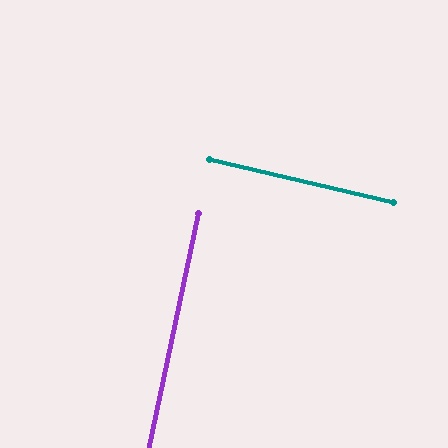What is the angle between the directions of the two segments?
Approximately 89 degrees.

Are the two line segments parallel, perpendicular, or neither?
Perpendicular — they meet at approximately 89°.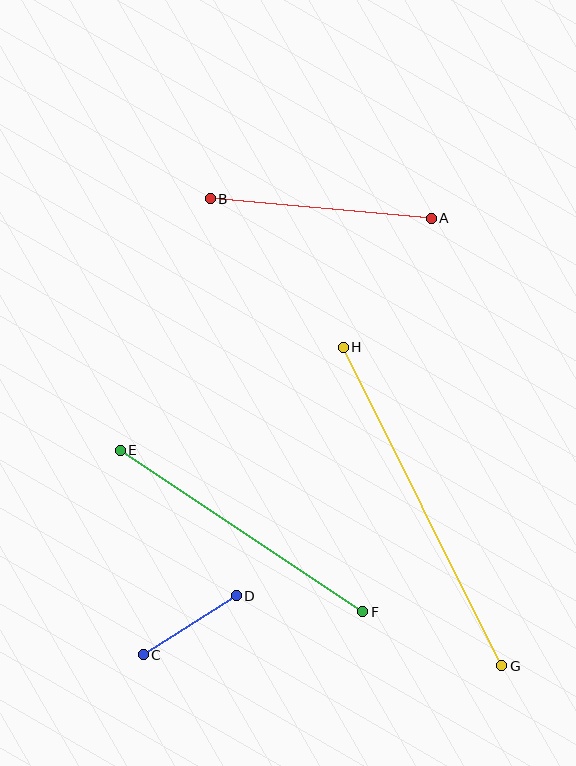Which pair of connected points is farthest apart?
Points G and H are farthest apart.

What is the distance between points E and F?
The distance is approximately 292 pixels.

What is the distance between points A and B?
The distance is approximately 222 pixels.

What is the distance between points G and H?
The distance is approximately 356 pixels.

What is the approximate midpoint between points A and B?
The midpoint is at approximately (321, 208) pixels.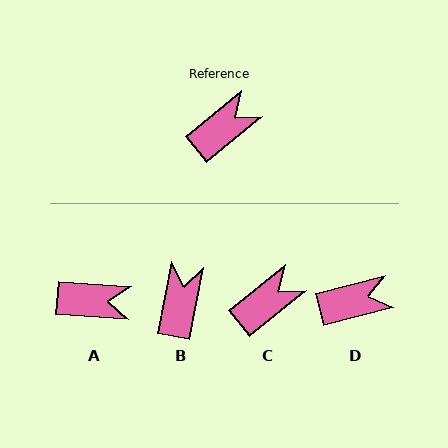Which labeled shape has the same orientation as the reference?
C.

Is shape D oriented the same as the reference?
No, it is off by about 25 degrees.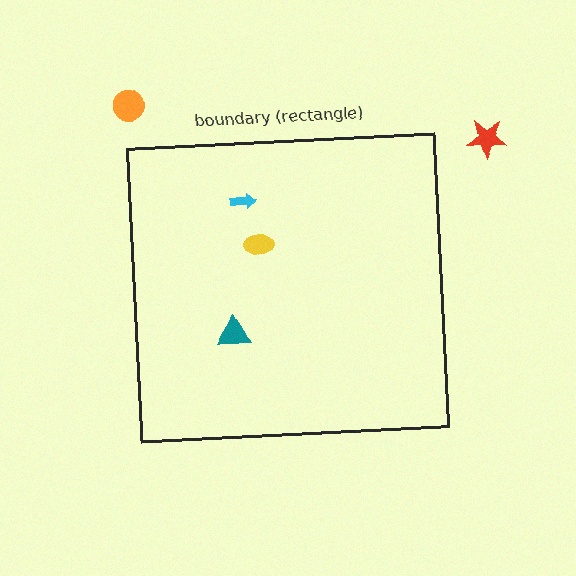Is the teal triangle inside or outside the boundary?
Inside.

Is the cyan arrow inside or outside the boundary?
Inside.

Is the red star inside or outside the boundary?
Outside.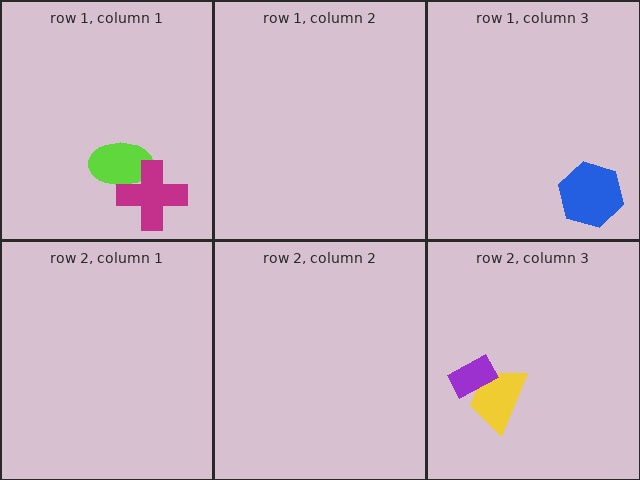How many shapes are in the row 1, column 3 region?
1.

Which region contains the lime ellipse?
The row 1, column 1 region.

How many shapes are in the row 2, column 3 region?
2.